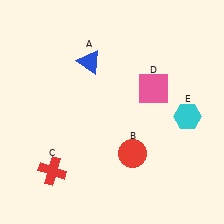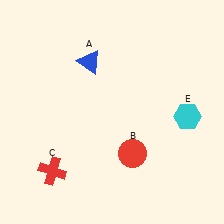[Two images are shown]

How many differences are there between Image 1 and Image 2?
There is 1 difference between the two images.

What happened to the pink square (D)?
The pink square (D) was removed in Image 2. It was in the top-right area of Image 1.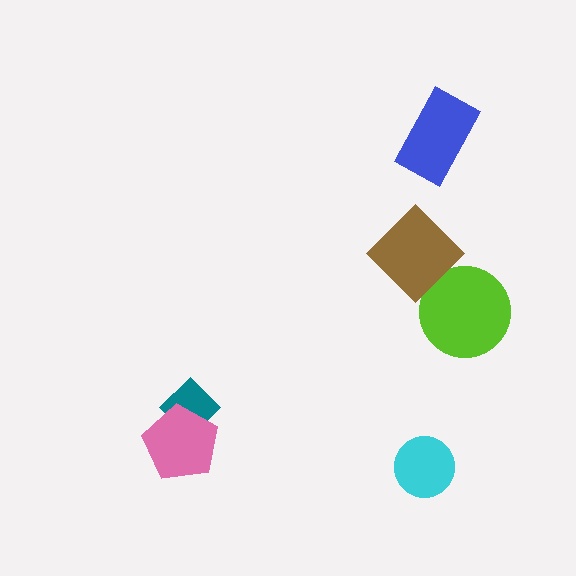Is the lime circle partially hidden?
Yes, it is partially covered by another shape.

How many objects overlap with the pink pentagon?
1 object overlaps with the pink pentagon.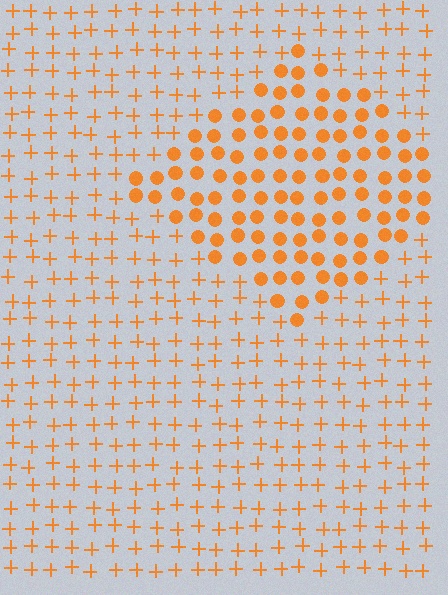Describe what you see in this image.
The image is filled with small orange elements arranged in a uniform grid. A diamond-shaped region contains circles, while the surrounding area contains plus signs. The boundary is defined purely by the change in element shape.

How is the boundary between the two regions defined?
The boundary is defined by a change in element shape: circles inside vs. plus signs outside. All elements share the same color and spacing.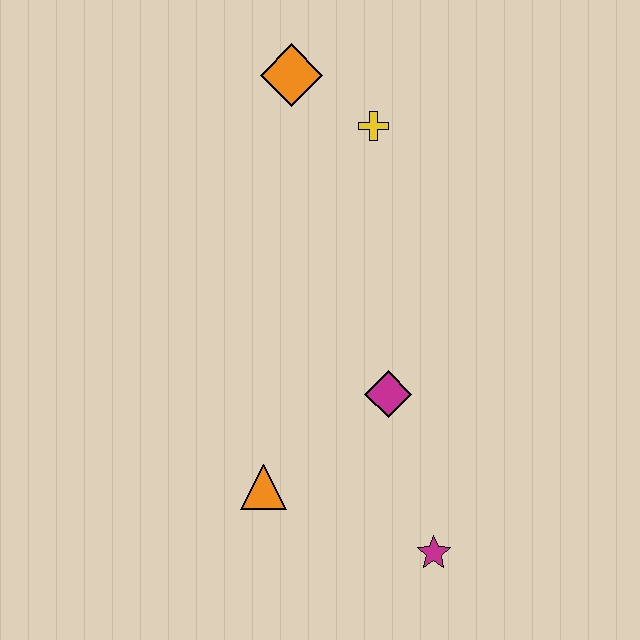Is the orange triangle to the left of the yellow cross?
Yes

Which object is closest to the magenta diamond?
The orange triangle is closest to the magenta diamond.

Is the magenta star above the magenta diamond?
No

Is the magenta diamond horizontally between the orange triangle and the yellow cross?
No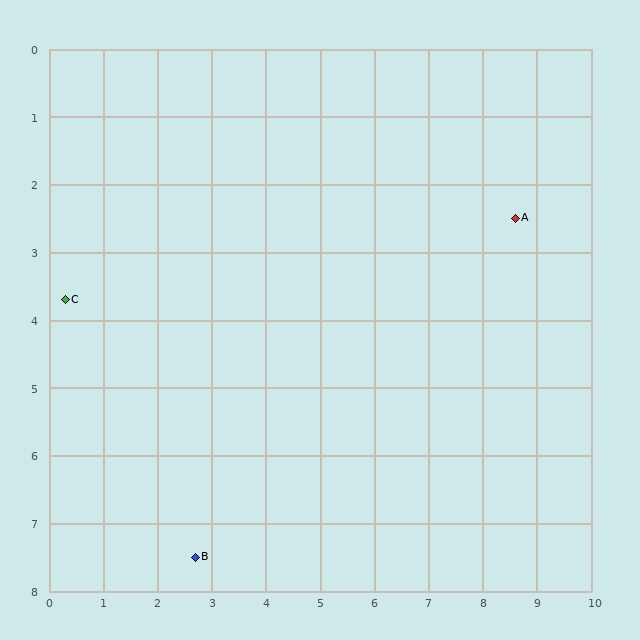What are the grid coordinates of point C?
Point C is at approximately (0.3, 3.7).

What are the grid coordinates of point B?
Point B is at approximately (2.7, 7.5).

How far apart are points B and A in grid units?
Points B and A are about 7.7 grid units apart.